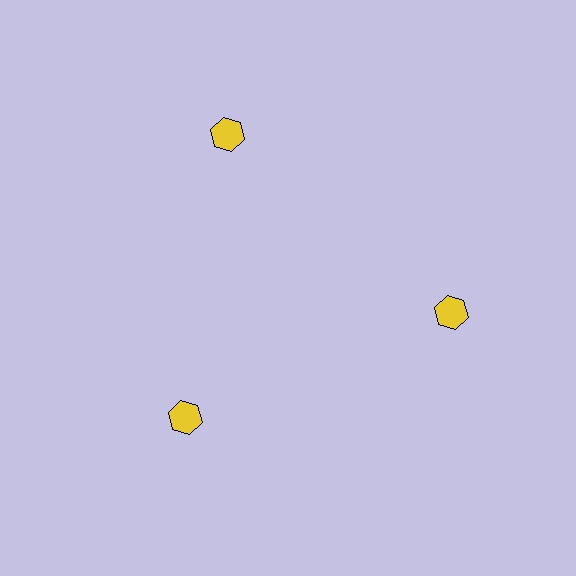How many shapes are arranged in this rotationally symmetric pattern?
There are 3 shapes, arranged in 3 groups of 1.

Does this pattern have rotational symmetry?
Yes, this pattern has 3-fold rotational symmetry. It looks the same after rotating 120 degrees around the center.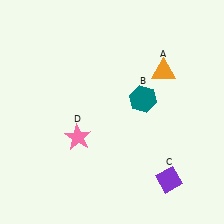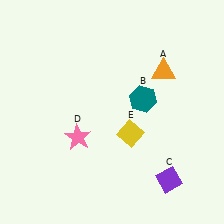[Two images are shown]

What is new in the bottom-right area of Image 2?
A yellow diamond (E) was added in the bottom-right area of Image 2.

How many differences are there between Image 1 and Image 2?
There is 1 difference between the two images.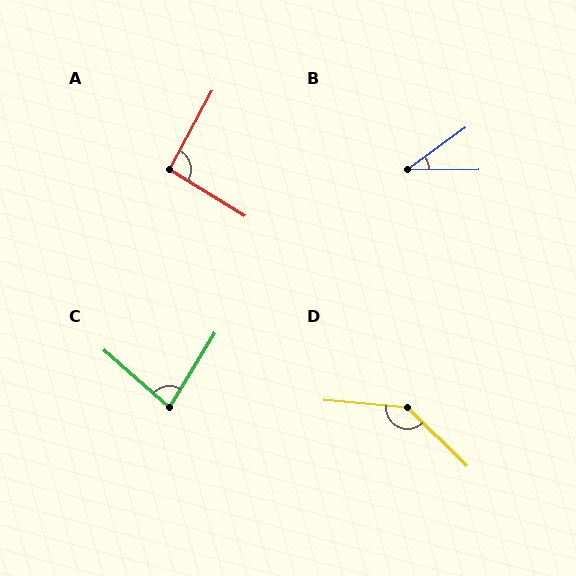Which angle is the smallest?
B, at approximately 36 degrees.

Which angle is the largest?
D, at approximately 141 degrees.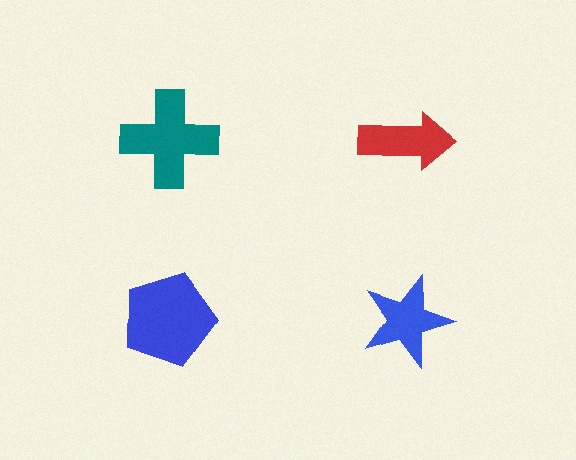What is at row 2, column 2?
A blue star.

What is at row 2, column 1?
A blue pentagon.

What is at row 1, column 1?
A teal cross.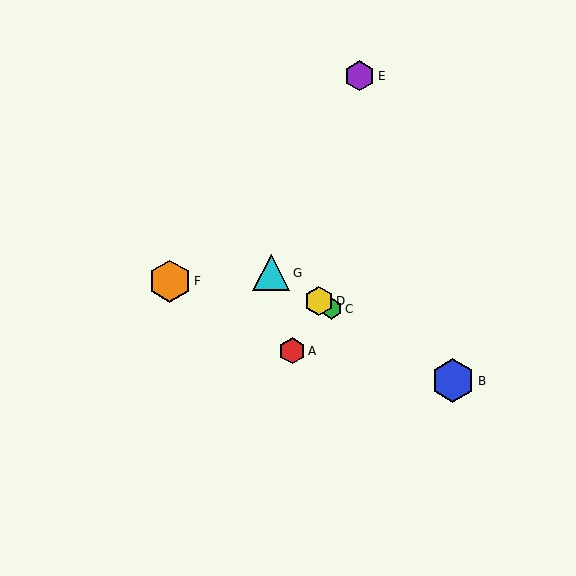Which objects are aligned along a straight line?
Objects B, C, D, G are aligned along a straight line.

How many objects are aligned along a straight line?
4 objects (B, C, D, G) are aligned along a straight line.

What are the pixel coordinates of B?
Object B is at (453, 381).